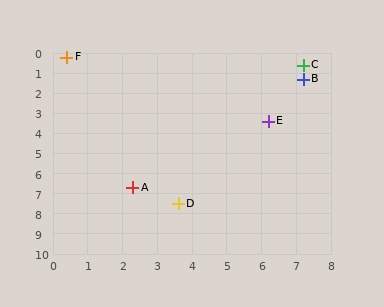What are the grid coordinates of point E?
Point E is at approximately (6.2, 3.4).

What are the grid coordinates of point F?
Point F is at approximately (0.4, 0.2).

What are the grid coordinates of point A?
Point A is at approximately (2.3, 6.7).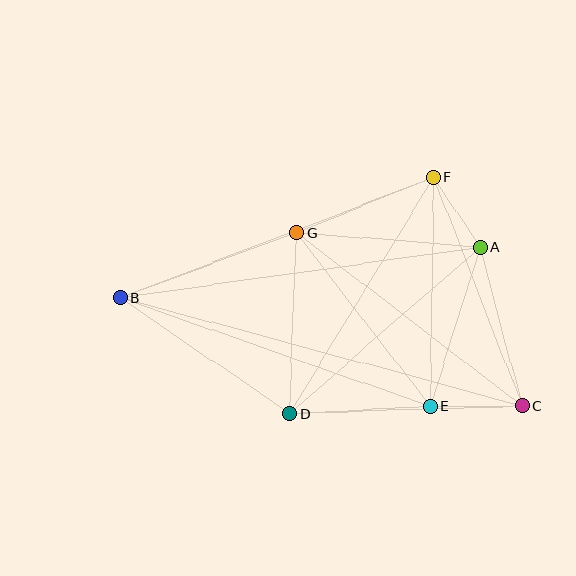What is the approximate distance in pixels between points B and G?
The distance between B and G is approximately 188 pixels.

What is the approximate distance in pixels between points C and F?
The distance between C and F is approximately 246 pixels.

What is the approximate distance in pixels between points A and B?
The distance between A and B is approximately 363 pixels.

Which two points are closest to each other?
Points A and F are closest to each other.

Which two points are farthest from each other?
Points B and C are farthest from each other.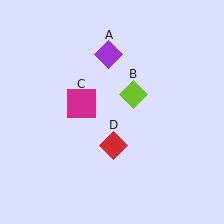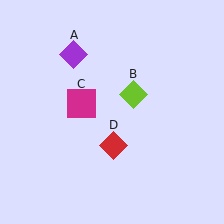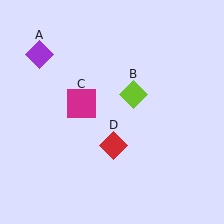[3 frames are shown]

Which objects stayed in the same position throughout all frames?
Lime diamond (object B) and magenta square (object C) and red diamond (object D) remained stationary.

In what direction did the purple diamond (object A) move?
The purple diamond (object A) moved left.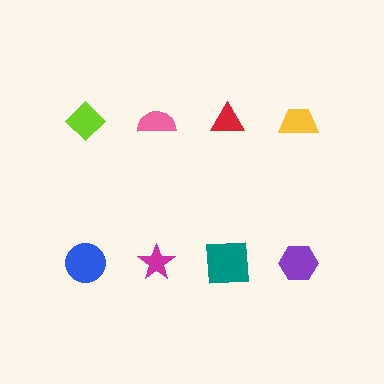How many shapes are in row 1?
4 shapes.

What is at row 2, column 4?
A purple hexagon.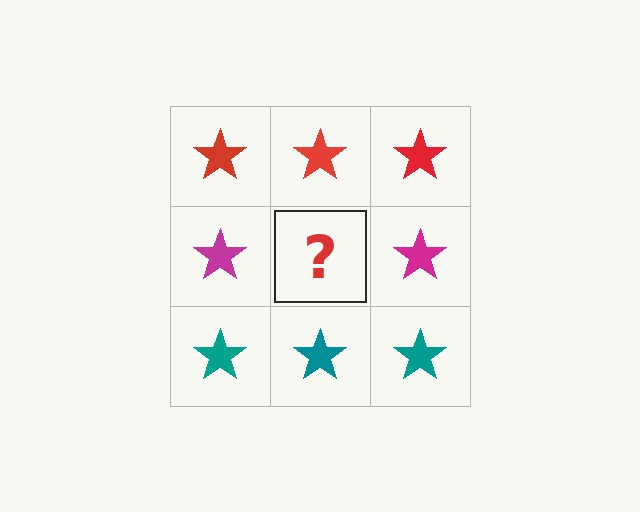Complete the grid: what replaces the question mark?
The question mark should be replaced with a magenta star.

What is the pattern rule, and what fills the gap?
The rule is that each row has a consistent color. The gap should be filled with a magenta star.